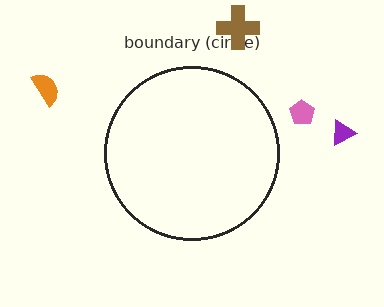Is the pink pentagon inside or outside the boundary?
Outside.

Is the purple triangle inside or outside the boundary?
Outside.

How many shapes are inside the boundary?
0 inside, 4 outside.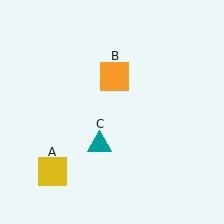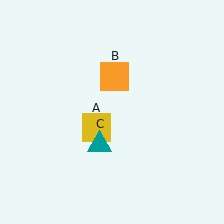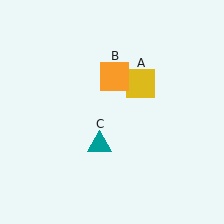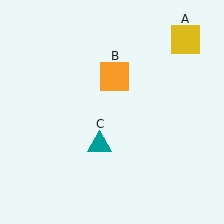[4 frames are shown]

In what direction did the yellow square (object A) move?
The yellow square (object A) moved up and to the right.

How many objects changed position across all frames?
1 object changed position: yellow square (object A).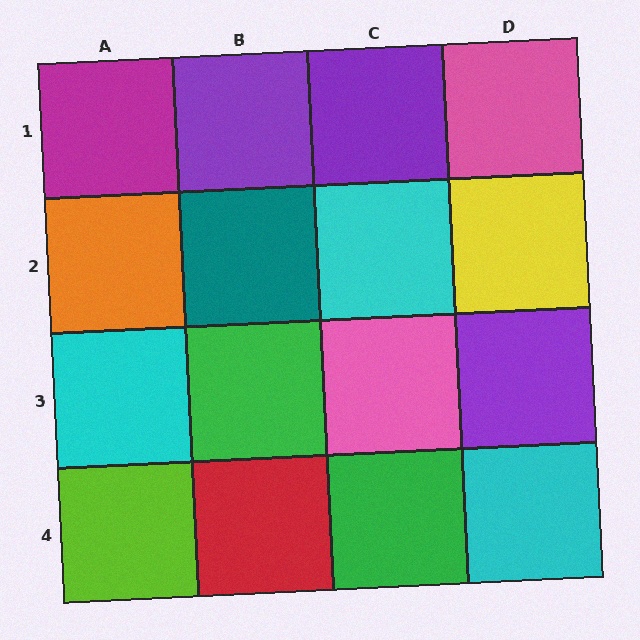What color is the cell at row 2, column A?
Orange.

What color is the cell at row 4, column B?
Red.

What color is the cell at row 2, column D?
Yellow.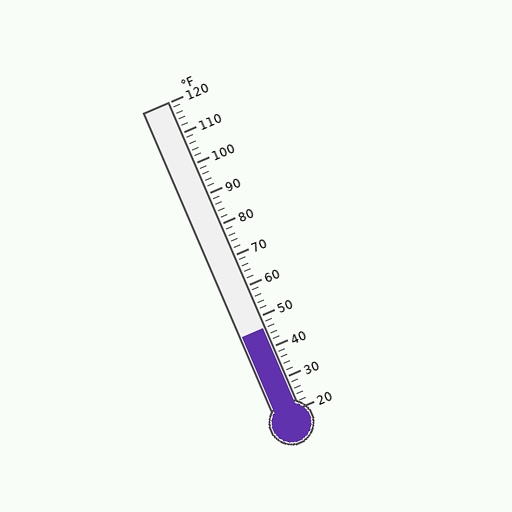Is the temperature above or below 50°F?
The temperature is below 50°F.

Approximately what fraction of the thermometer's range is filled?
The thermometer is filled to approximately 25% of its range.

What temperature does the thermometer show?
The thermometer shows approximately 46°F.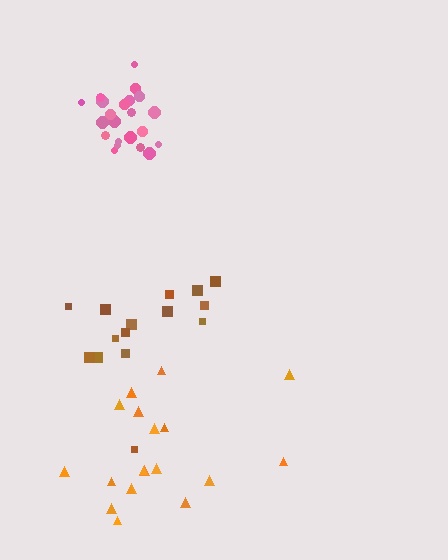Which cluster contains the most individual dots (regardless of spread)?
Pink (22).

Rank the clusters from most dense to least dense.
pink, brown, orange.